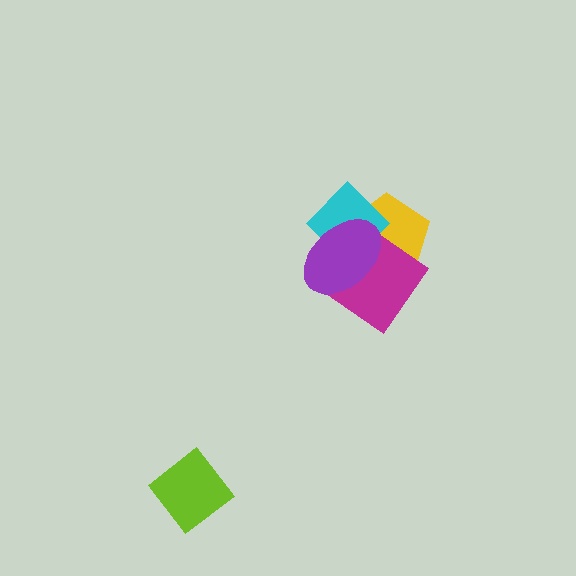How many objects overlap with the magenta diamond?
3 objects overlap with the magenta diamond.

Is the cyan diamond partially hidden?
Yes, it is partially covered by another shape.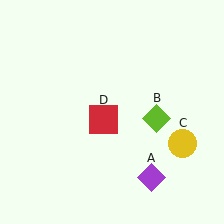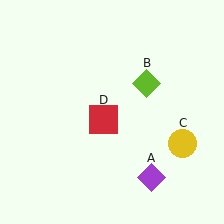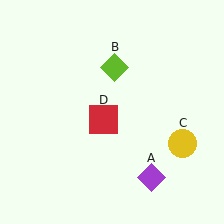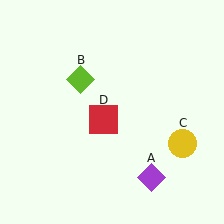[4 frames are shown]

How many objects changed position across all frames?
1 object changed position: lime diamond (object B).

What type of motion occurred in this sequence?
The lime diamond (object B) rotated counterclockwise around the center of the scene.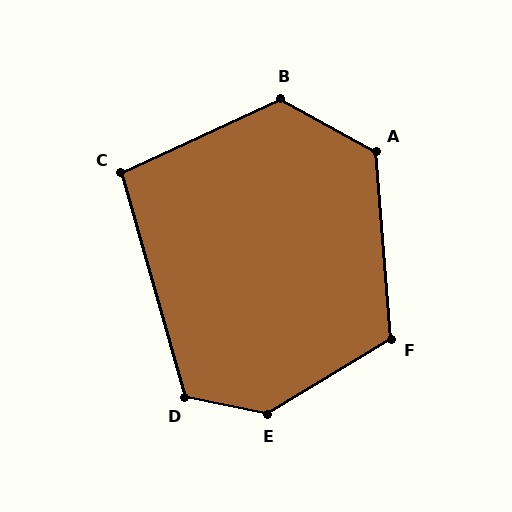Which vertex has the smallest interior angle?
C, at approximately 99 degrees.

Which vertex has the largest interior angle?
E, at approximately 137 degrees.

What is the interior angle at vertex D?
Approximately 117 degrees (obtuse).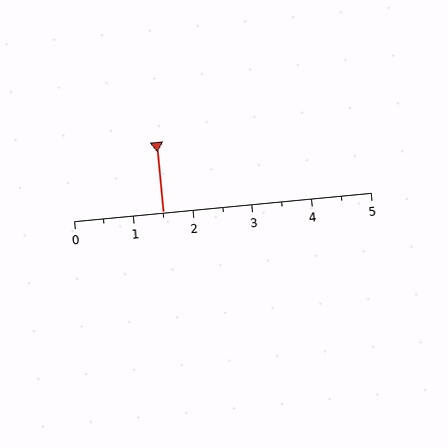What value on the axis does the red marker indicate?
The marker indicates approximately 1.5.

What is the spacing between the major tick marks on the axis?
The major ticks are spaced 1 apart.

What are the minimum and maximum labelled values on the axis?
The axis runs from 0 to 5.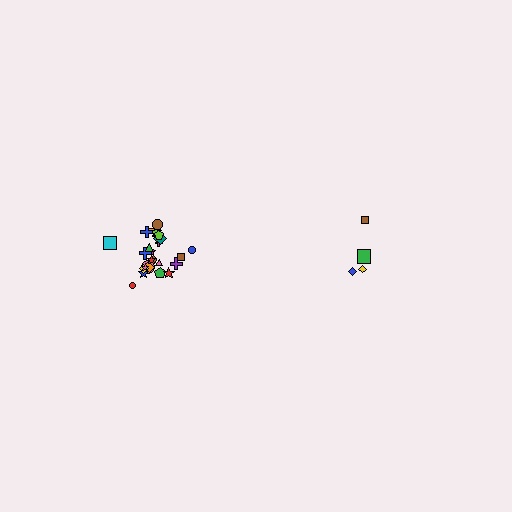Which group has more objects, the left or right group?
The left group.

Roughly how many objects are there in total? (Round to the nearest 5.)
Roughly 30 objects in total.